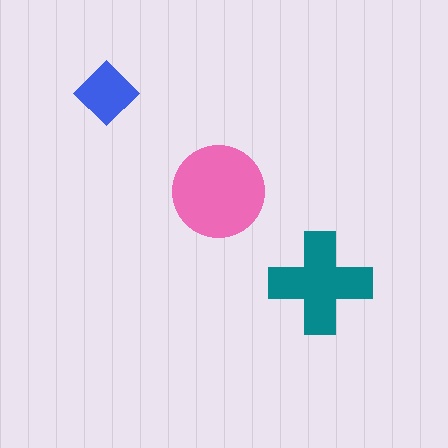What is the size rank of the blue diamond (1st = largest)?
3rd.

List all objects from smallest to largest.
The blue diamond, the teal cross, the pink circle.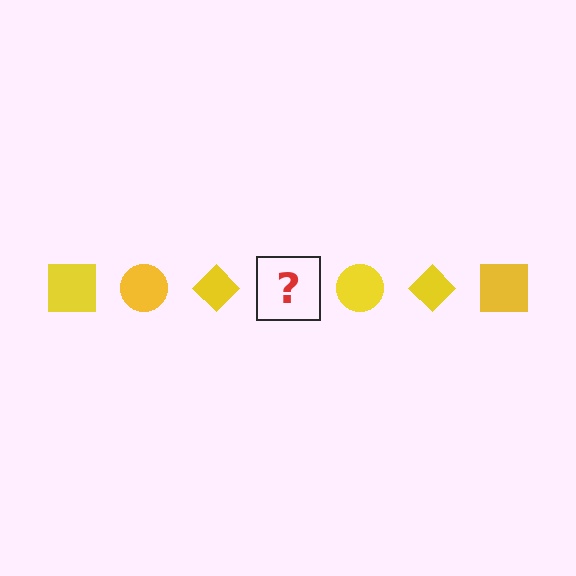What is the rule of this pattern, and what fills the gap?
The rule is that the pattern cycles through square, circle, diamond shapes in yellow. The gap should be filled with a yellow square.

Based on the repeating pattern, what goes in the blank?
The blank should be a yellow square.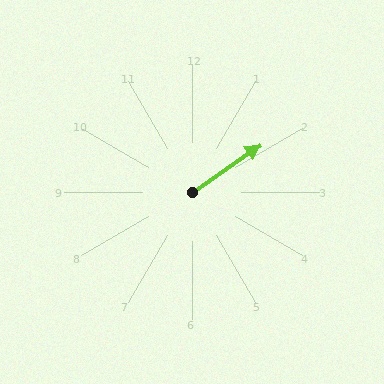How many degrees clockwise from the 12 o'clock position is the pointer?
Approximately 55 degrees.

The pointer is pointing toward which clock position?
Roughly 2 o'clock.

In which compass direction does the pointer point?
Northeast.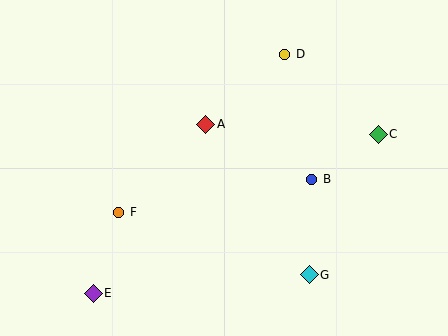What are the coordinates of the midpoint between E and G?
The midpoint between E and G is at (201, 284).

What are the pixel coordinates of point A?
Point A is at (206, 124).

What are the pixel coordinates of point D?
Point D is at (285, 54).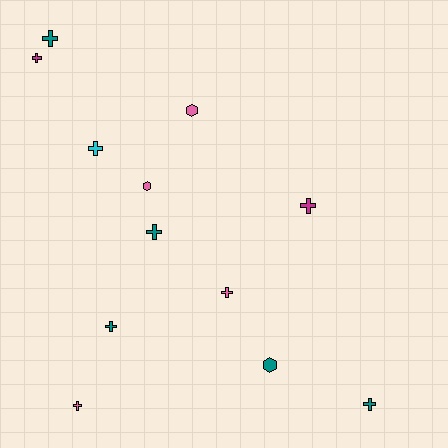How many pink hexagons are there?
There are 2 pink hexagons.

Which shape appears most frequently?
Cross, with 9 objects.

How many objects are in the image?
There are 12 objects.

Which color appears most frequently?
Teal, with 5 objects.